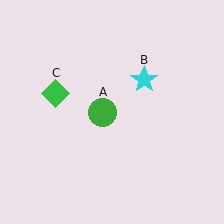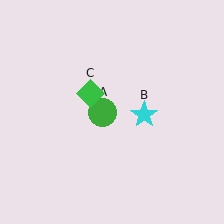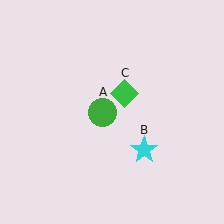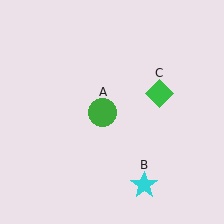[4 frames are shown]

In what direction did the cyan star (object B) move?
The cyan star (object B) moved down.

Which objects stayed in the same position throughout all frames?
Green circle (object A) remained stationary.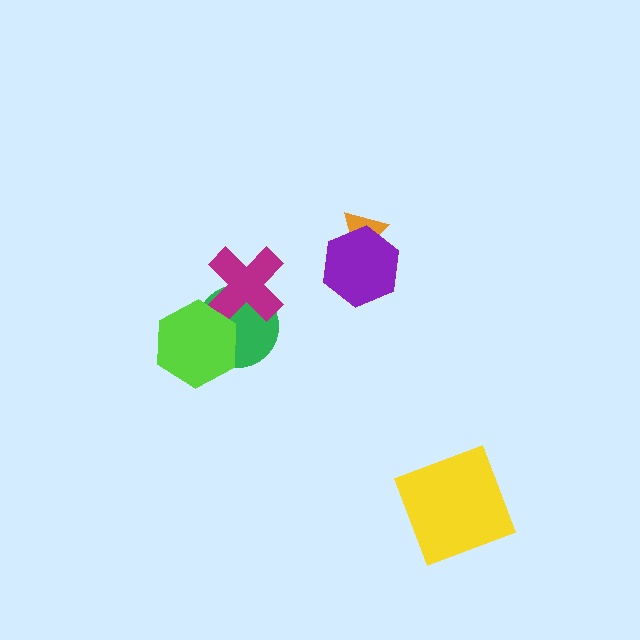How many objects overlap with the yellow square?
0 objects overlap with the yellow square.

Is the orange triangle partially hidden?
Yes, it is partially covered by another shape.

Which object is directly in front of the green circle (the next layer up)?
The magenta cross is directly in front of the green circle.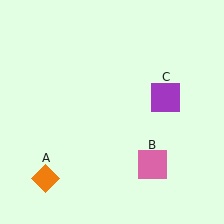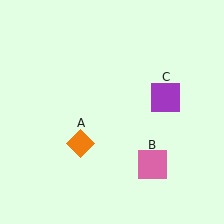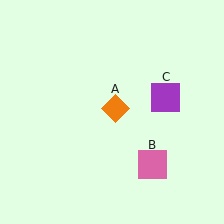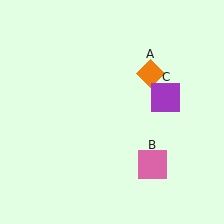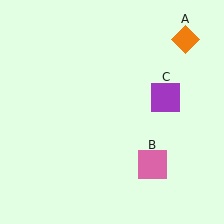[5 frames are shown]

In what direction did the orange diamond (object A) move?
The orange diamond (object A) moved up and to the right.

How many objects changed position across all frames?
1 object changed position: orange diamond (object A).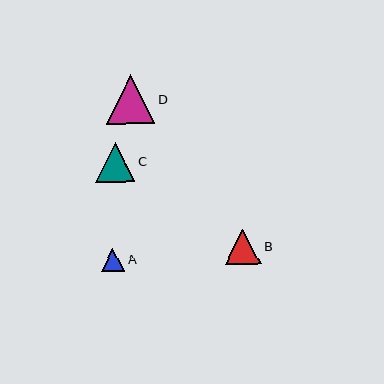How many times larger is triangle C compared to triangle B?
Triangle C is approximately 1.1 times the size of triangle B.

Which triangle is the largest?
Triangle D is the largest with a size of approximately 49 pixels.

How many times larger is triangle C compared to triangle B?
Triangle C is approximately 1.1 times the size of triangle B.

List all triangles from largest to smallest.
From largest to smallest: D, C, B, A.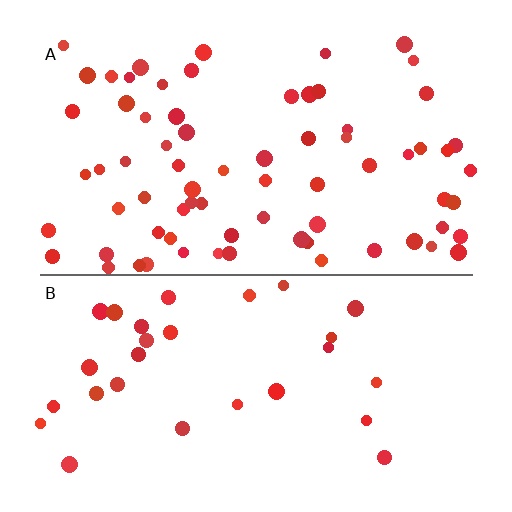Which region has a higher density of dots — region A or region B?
A (the top).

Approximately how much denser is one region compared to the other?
Approximately 2.4× — region A over region B.